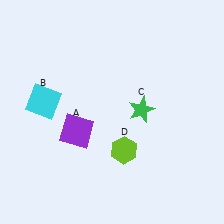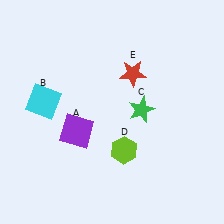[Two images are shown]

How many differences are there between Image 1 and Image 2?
There is 1 difference between the two images.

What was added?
A red star (E) was added in Image 2.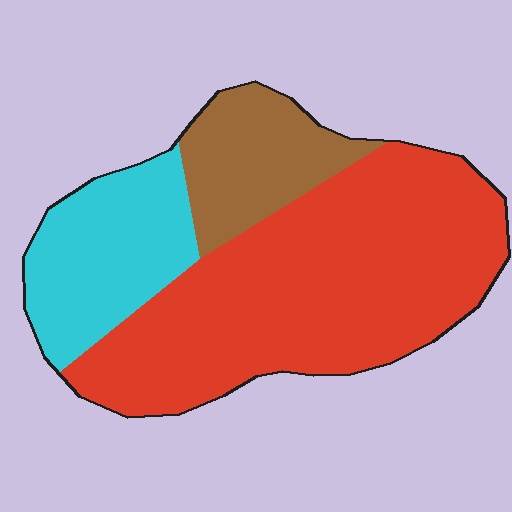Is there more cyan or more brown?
Cyan.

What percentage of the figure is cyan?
Cyan covers 22% of the figure.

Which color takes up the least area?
Brown, at roughly 15%.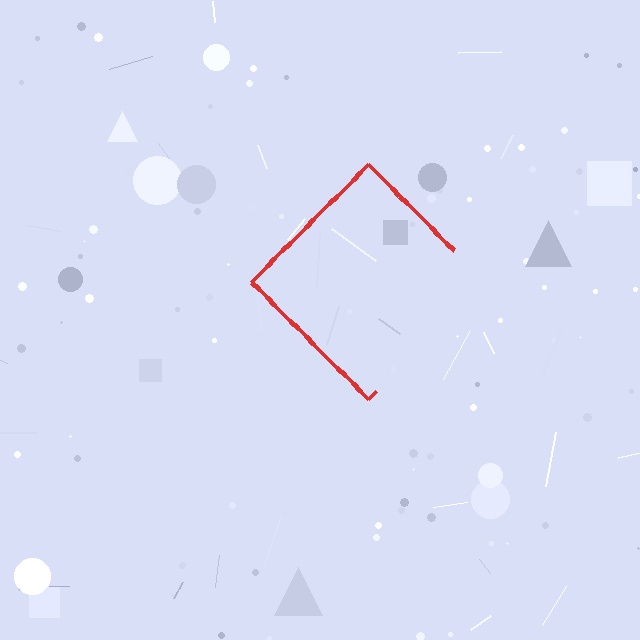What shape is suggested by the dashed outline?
The dashed outline suggests a diamond.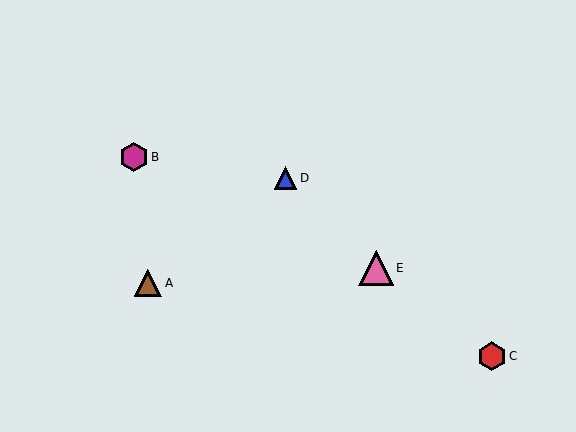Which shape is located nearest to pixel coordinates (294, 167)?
The blue triangle (labeled D) at (285, 178) is nearest to that location.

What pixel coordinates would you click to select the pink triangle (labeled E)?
Click at (376, 268) to select the pink triangle E.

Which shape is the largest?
The pink triangle (labeled E) is the largest.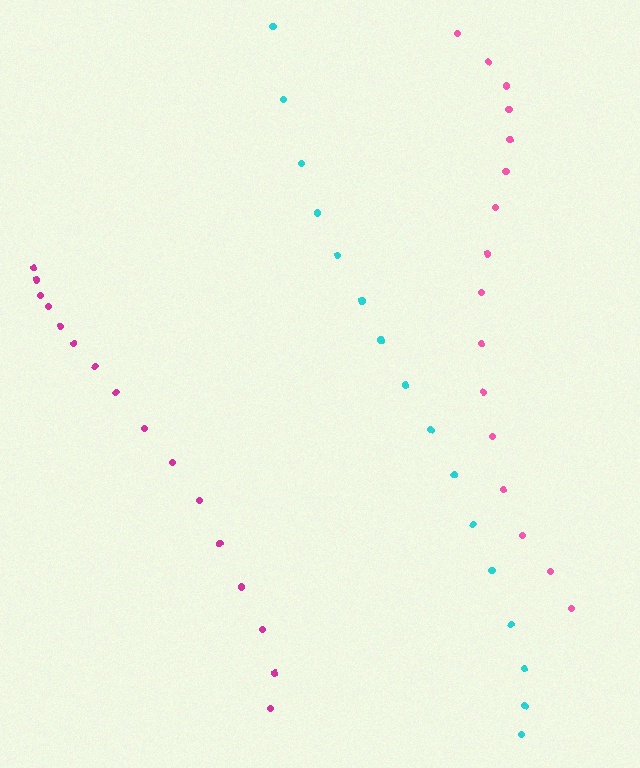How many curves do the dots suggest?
There are 3 distinct paths.